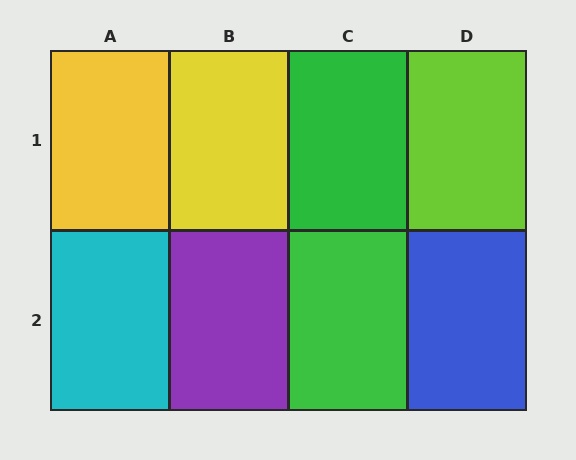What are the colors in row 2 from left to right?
Cyan, purple, green, blue.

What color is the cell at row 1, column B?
Yellow.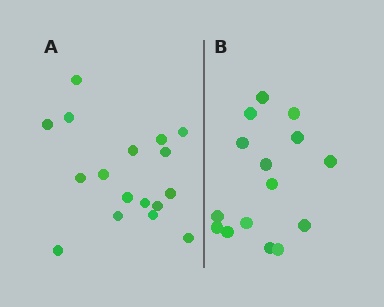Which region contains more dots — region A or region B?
Region A (the left region) has more dots.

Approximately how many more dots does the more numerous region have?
Region A has just a few more — roughly 2 or 3 more dots than region B.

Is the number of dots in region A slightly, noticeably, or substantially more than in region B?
Region A has only slightly more — the two regions are fairly close. The ratio is roughly 1.1 to 1.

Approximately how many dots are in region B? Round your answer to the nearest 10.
About 20 dots. (The exact count is 15, which rounds to 20.)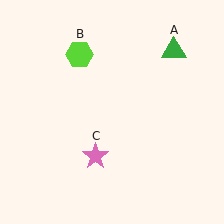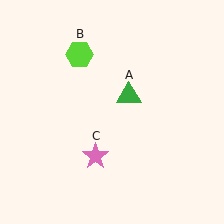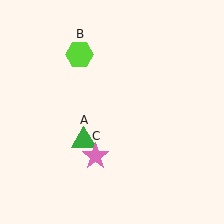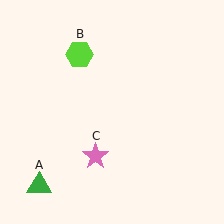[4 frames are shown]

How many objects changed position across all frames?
1 object changed position: green triangle (object A).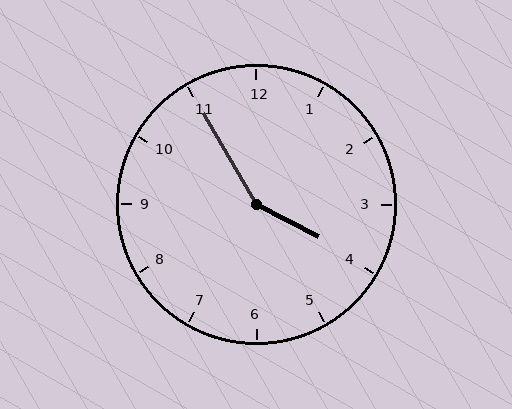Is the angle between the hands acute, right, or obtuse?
It is obtuse.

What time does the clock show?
3:55.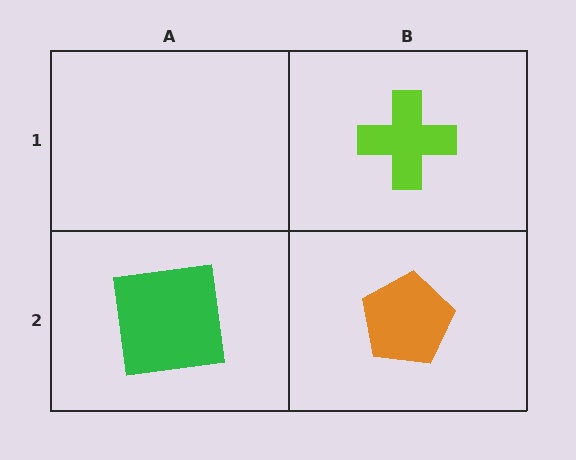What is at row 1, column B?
A lime cross.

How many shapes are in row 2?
2 shapes.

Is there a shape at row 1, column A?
No, that cell is empty.